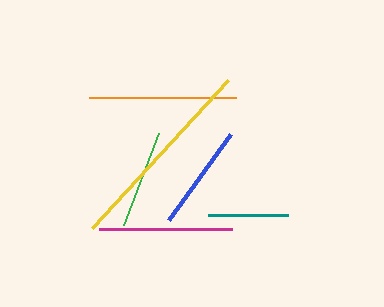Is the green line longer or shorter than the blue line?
The blue line is longer than the green line.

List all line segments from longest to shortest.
From longest to shortest: yellow, orange, magenta, blue, green, teal.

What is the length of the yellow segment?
The yellow segment is approximately 201 pixels long.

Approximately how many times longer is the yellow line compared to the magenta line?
The yellow line is approximately 1.5 times the length of the magenta line.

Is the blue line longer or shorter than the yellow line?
The yellow line is longer than the blue line.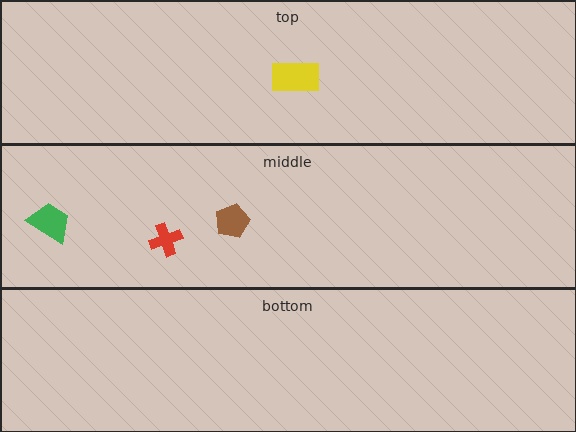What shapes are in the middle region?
The green trapezoid, the brown pentagon, the red cross.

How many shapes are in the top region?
1.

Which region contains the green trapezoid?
The middle region.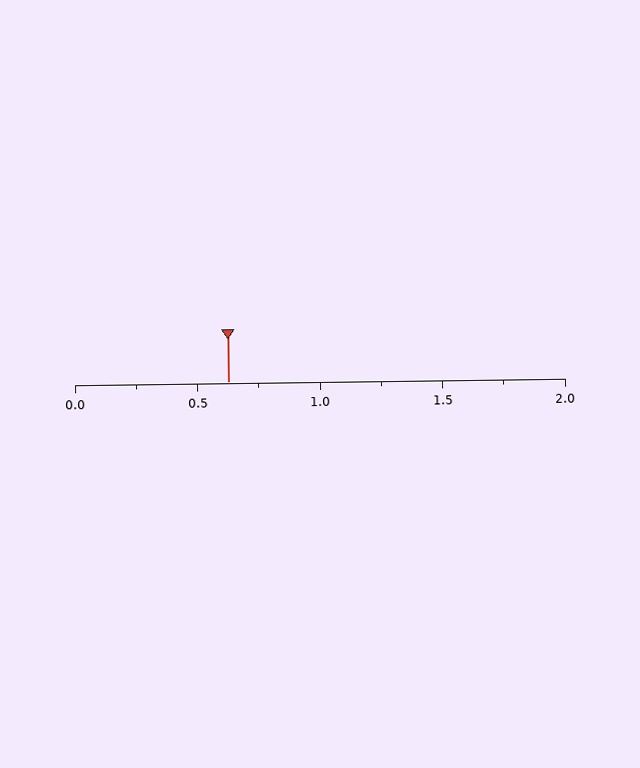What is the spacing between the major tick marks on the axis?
The major ticks are spaced 0.5 apart.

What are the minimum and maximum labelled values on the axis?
The axis runs from 0.0 to 2.0.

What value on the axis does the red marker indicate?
The marker indicates approximately 0.62.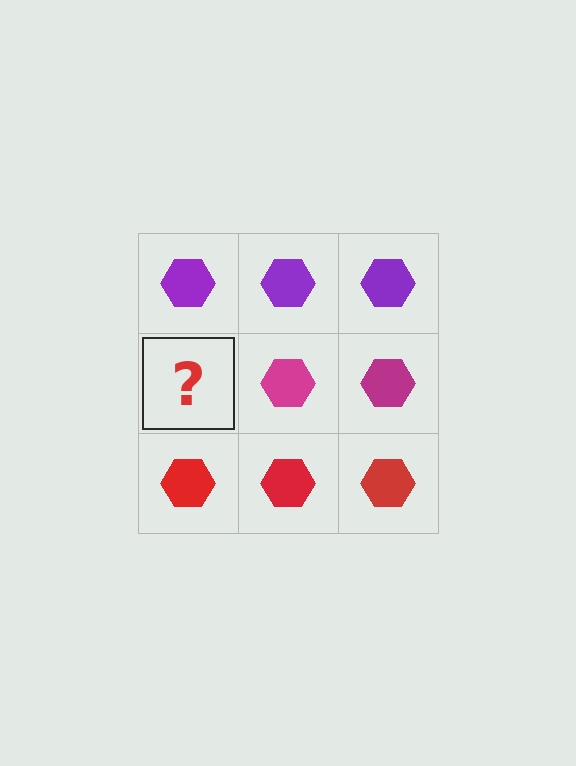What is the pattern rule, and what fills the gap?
The rule is that each row has a consistent color. The gap should be filled with a magenta hexagon.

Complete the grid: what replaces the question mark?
The question mark should be replaced with a magenta hexagon.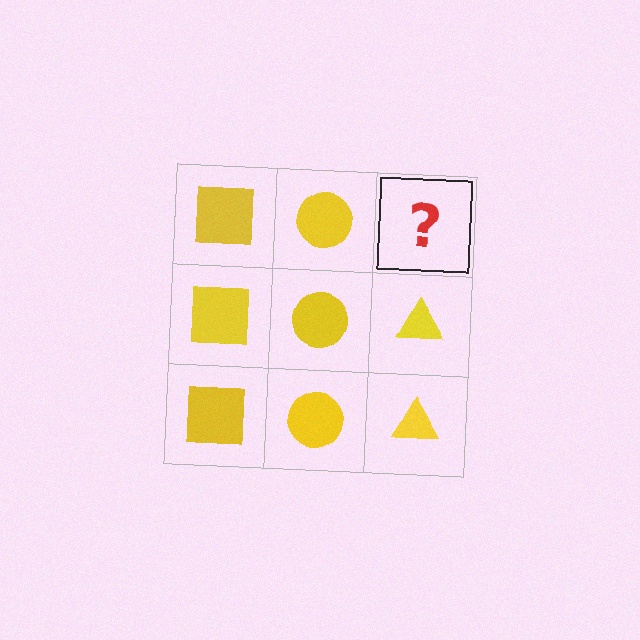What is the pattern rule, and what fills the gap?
The rule is that each column has a consistent shape. The gap should be filled with a yellow triangle.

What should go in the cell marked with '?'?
The missing cell should contain a yellow triangle.